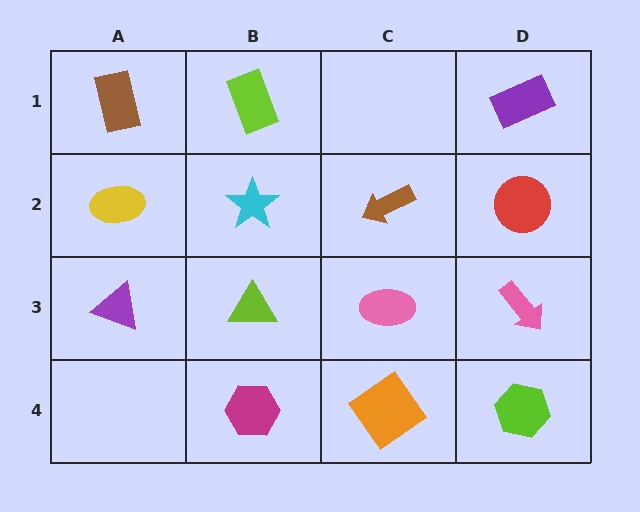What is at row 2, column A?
A yellow ellipse.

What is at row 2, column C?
A brown arrow.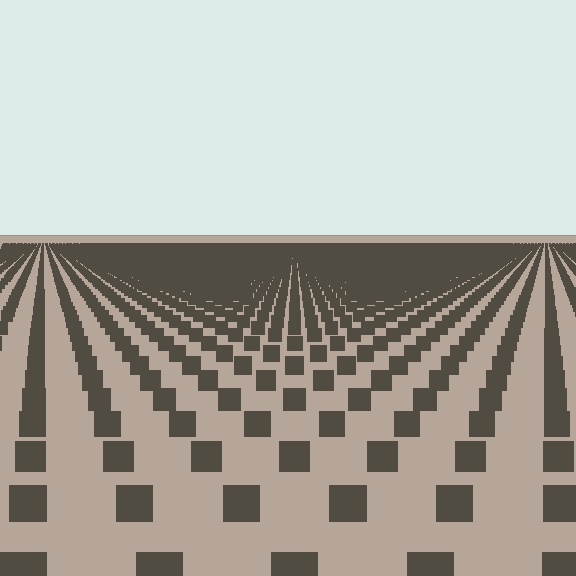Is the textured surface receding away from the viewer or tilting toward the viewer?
The surface is receding away from the viewer. Texture elements get smaller and denser toward the top.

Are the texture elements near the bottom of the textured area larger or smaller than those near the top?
Larger. Near the bottom, elements are closer to the viewer and appear at a bigger on-screen size.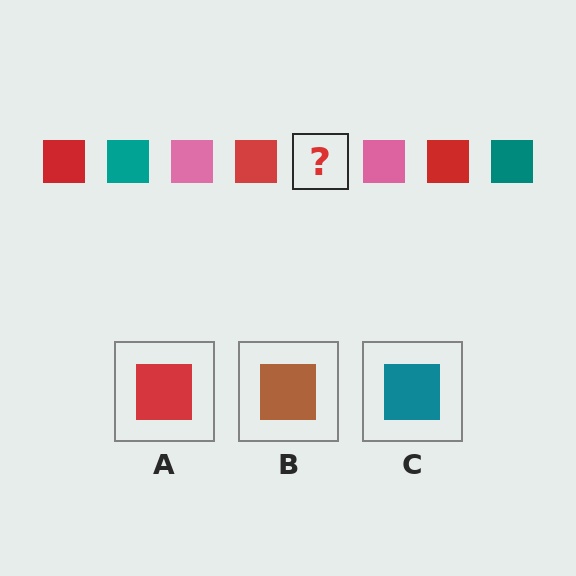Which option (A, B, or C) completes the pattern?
C.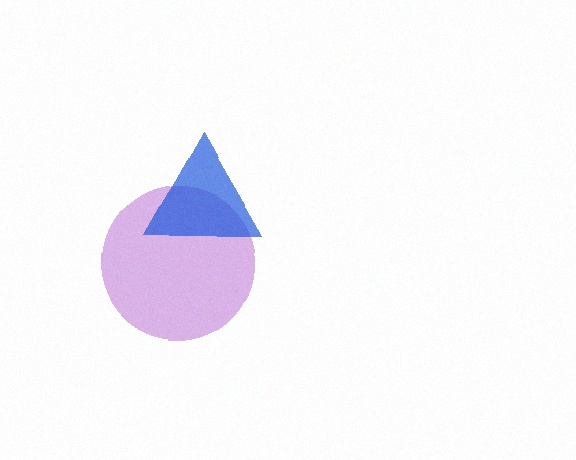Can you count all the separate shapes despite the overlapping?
Yes, there are 2 separate shapes.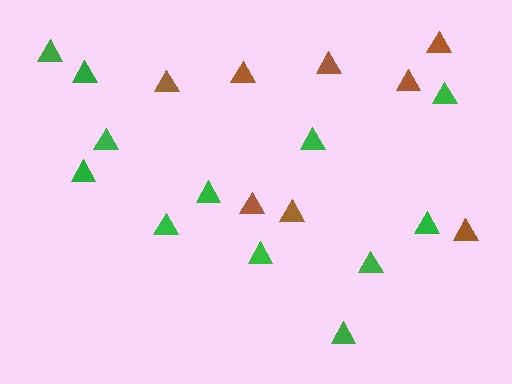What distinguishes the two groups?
There are 2 groups: one group of brown triangles (8) and one group of green triangles (12).